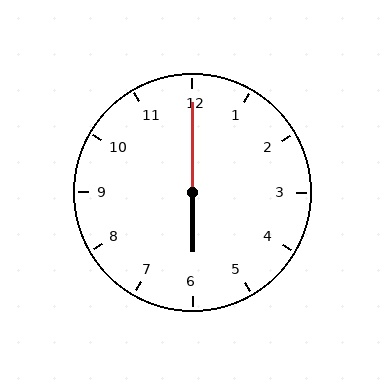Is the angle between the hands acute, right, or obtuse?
It is obtuse.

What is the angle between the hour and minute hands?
Approximately 180 degrees.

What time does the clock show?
6:00.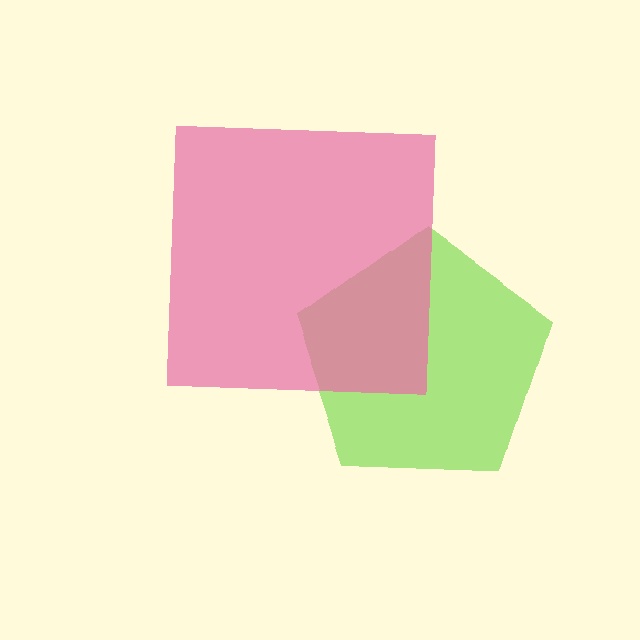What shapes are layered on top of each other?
The layered shapes are: a lime pentagon, a pink square.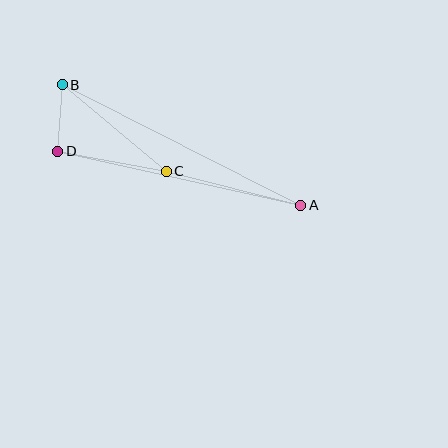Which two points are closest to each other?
Points B and D are closest to each other.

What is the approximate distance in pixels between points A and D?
The distance between A and D is approximately 249 pixels.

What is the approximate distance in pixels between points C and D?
The distance between C and D is approximately 110 pixels.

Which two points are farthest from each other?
Points A and B are farthest from each other.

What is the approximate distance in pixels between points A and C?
The distance between A and C is approximately 139 pixels.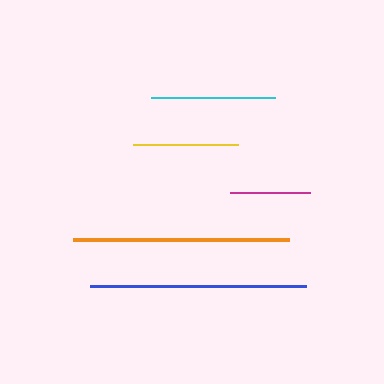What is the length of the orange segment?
The orange segment is approximately 216 pixels long.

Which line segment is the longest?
The blue line is the longest at approximately 216 pixels.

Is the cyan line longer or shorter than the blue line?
The blue line is longer than the cyan line.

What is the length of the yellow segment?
The yellow segment is approximately 105 pixels long.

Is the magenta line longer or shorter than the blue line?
The blue line is longer than the magenta line.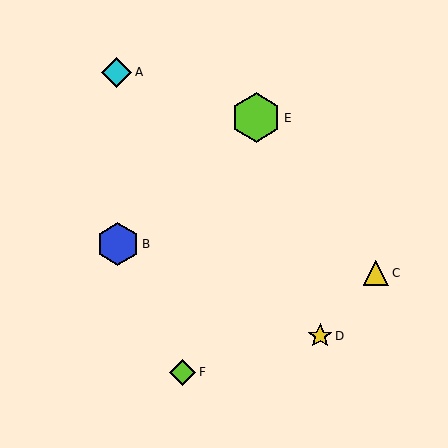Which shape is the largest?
The lime hexagon (labeled E) is the largest.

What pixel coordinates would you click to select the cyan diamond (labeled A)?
Click at (117, 72) to select the cyan diamond A.